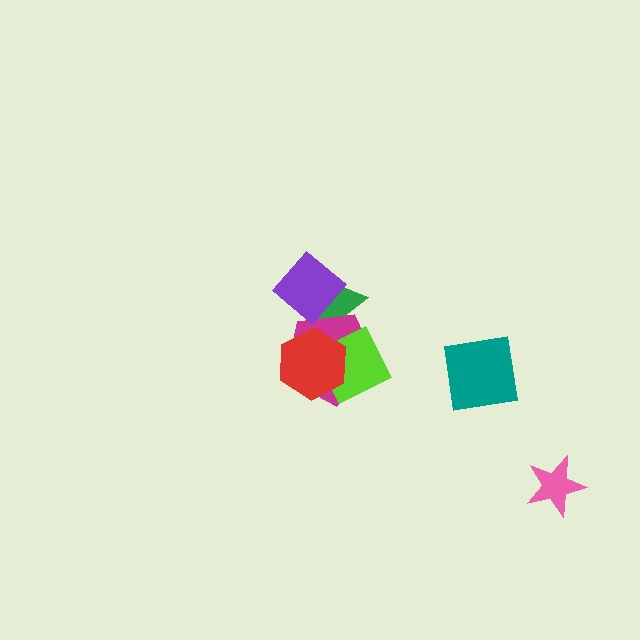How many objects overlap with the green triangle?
3 objects overlap with the green triangle.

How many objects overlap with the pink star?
0 objects overlap with the pink star.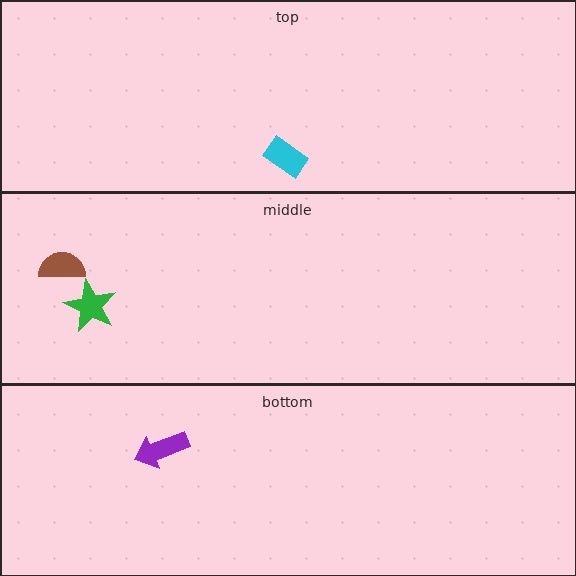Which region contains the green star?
The middle region.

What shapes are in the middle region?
The green star, the brown semicircle.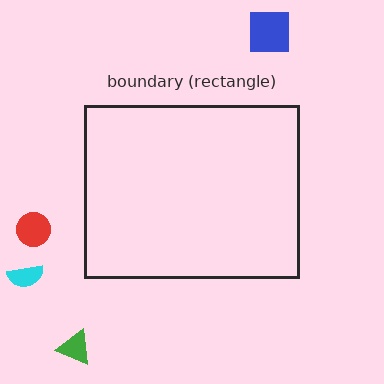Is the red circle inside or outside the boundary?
Outside.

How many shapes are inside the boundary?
0 inside, 4 outside.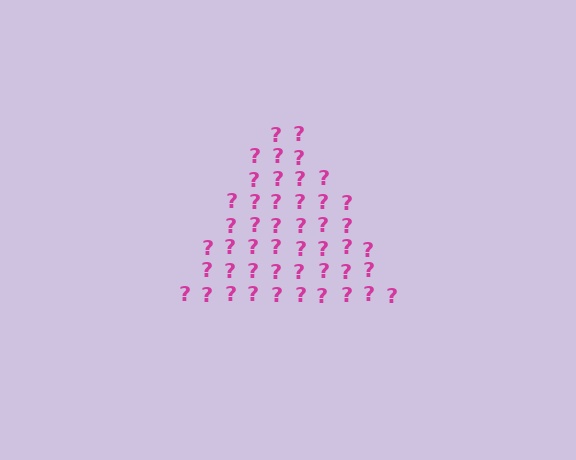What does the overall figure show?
The overall figure shows a triangle.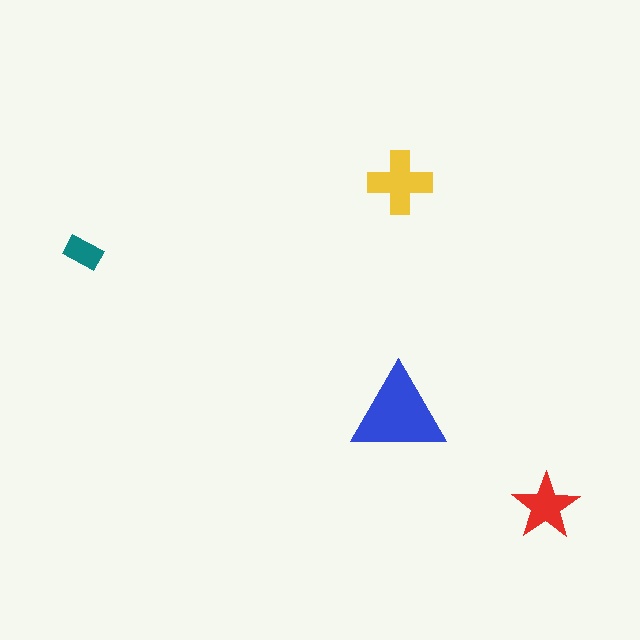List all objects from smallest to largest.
The teal rectangle, the red star, the yellow cross, the blue triangle.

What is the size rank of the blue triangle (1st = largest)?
1st.